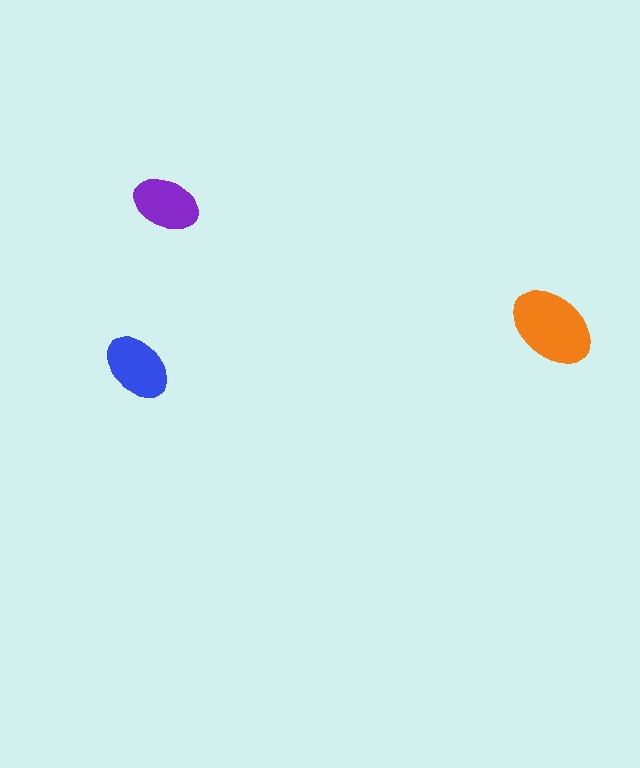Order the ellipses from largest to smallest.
the orange one, the blue one, the purple one.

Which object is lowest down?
The blue ellipse is bottommost.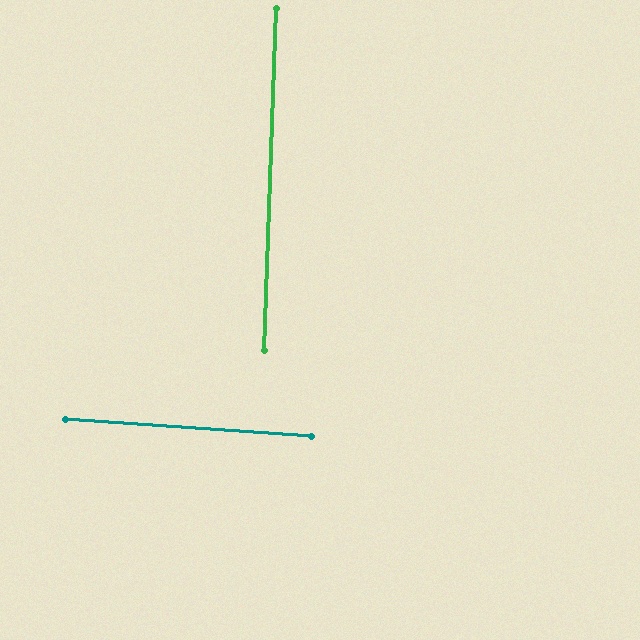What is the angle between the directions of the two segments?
Approximately 88 degrees.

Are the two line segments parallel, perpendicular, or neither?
Perpendicular — they meet at approximately 88°.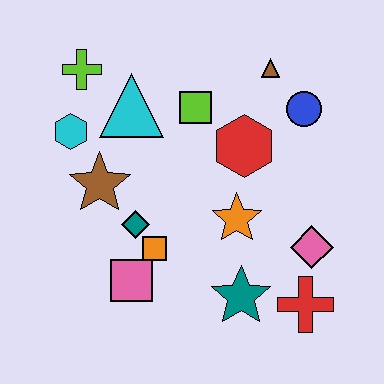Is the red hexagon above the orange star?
Yes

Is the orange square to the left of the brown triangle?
Yes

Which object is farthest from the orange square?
The brown triangle is farthest from the orange square.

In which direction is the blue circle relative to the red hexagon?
The blue circle is to the right of the red hexagon.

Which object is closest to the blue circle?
The brown triangle is closest to the blue circle.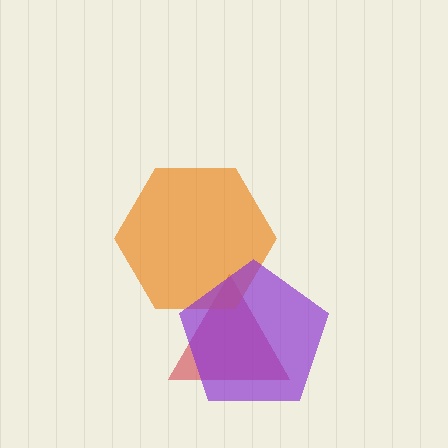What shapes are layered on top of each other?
The layered shapes are: a red triangle, an orange hexagon, a purple pentagon.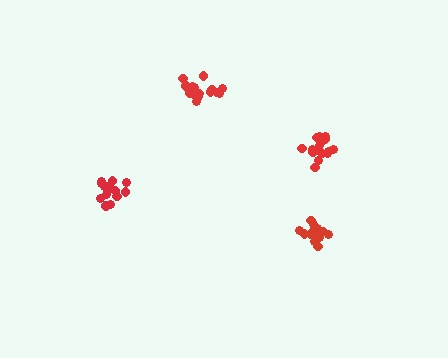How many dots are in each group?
Group 1: 15 dots, Group 2: 17 dots, Group 3: 16 dots, Group 4: 16 dots (64 total).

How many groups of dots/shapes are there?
There are 4 groups.